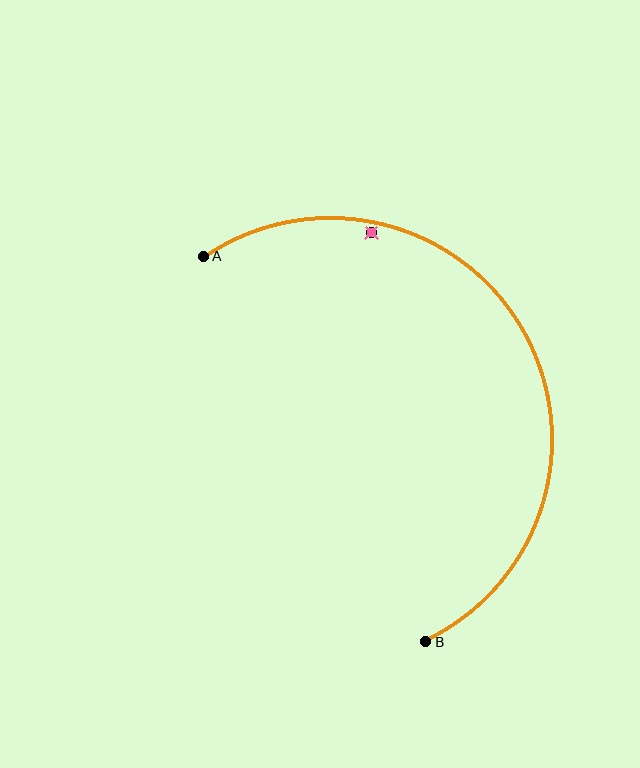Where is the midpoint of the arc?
The arc midpoint is the point on the curve farthest from the straight line joining A and B. It sits to the right of that line.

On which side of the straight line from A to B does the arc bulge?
The arc bulges to the right of the straight line connecting A and B.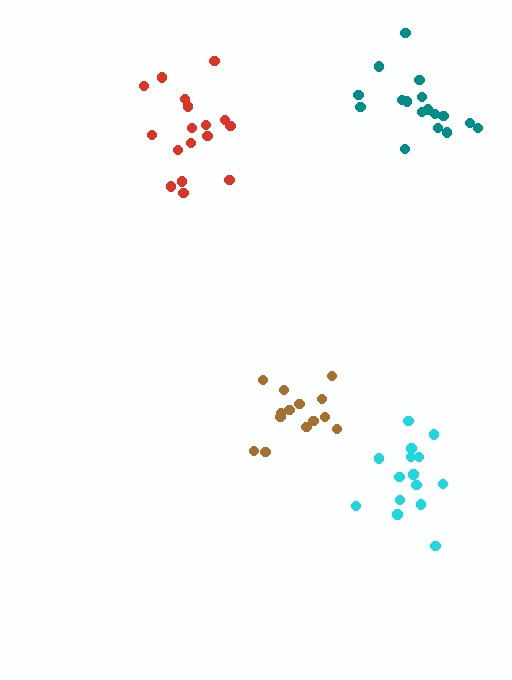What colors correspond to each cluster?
The clusters are colored: cyan, brown, teal, red.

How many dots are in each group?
Group 1: 15 dots, Group 2: 14 dots, Group 3: 17 dots, Group 4: 17 dots (63 total).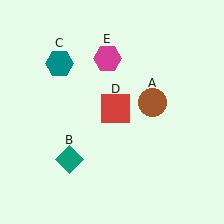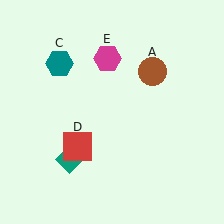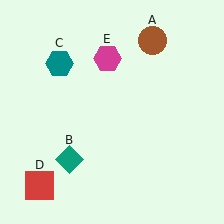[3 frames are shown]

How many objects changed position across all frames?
2 objects changed position: brown circle (object A), red square (object D).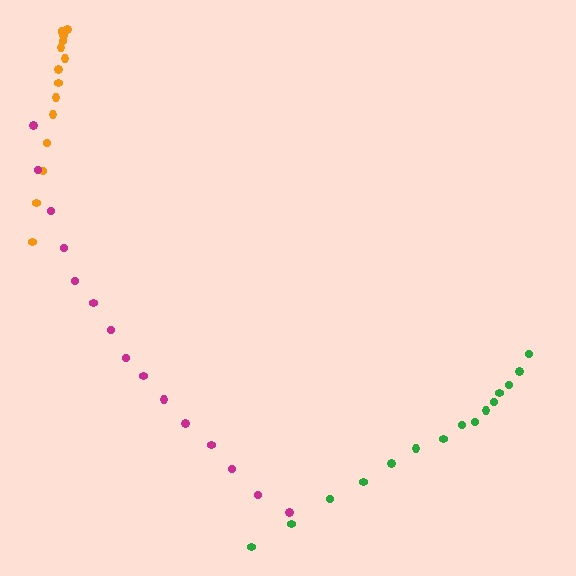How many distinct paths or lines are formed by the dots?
There are 3 distinct paths.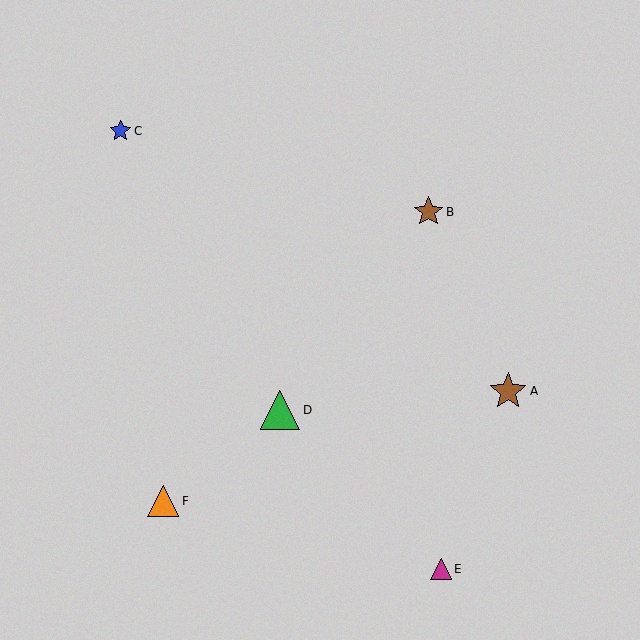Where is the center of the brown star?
The center of the brown star is at (508, 391).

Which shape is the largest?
The green triangle (labeled D) is the largest.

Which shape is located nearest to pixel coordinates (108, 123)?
The blue star (labeled C) at (120, 131) is nearest to that location.